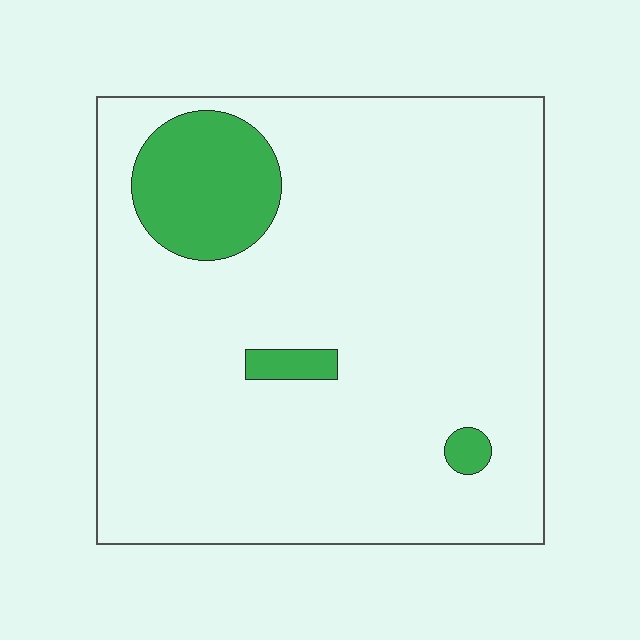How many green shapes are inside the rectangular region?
3.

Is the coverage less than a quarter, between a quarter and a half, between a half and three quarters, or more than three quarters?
Less than a quarter.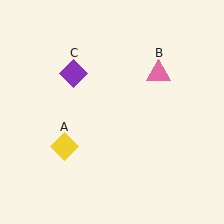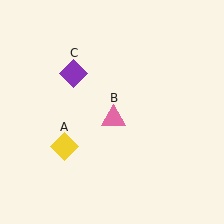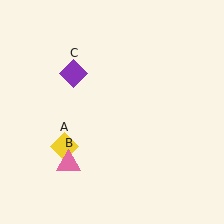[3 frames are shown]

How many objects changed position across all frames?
1 object changed position: pink triangle (object B).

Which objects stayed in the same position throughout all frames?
Yellow diamond (object A) and purple diamond (object C) remained stationary.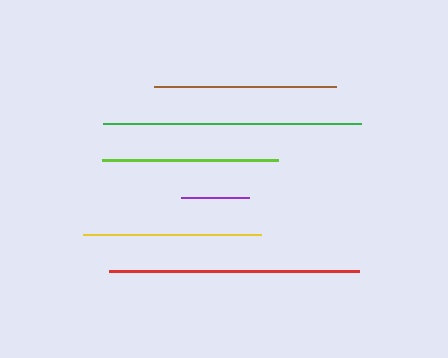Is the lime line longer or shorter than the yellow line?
The yellow line is longer than the lime line.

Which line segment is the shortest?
The purple line is the shortest at approximately 67 pixels.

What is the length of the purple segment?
The purple segment is approximately 67 pixels long.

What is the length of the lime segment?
The lime segment is approximately 176 pixels long.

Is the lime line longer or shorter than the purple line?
The lime line is longer than the purple line.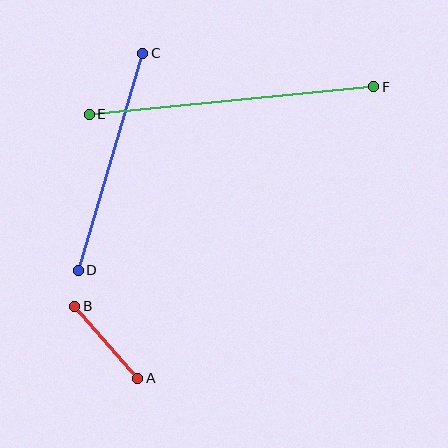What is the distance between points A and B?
The distance is approximately 96 pixels.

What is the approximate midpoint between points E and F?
The midpoint is at approximately (231, 101) pixels.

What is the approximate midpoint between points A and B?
The midpoint is at approximately (106, 342) pixels.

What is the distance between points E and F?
The distance is approximately 286 pixels.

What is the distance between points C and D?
The distance is approximately 226 pixels.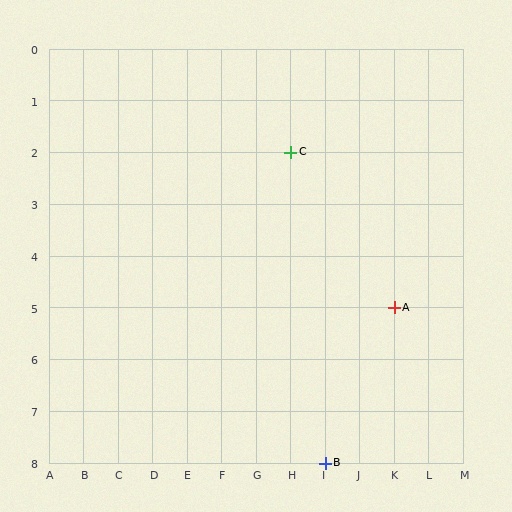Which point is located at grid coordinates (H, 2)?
Point C is at (H, 2).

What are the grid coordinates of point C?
Point C is at grid coordinates (H, 2).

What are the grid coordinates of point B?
Point B is at grid coordinates (I, 8).